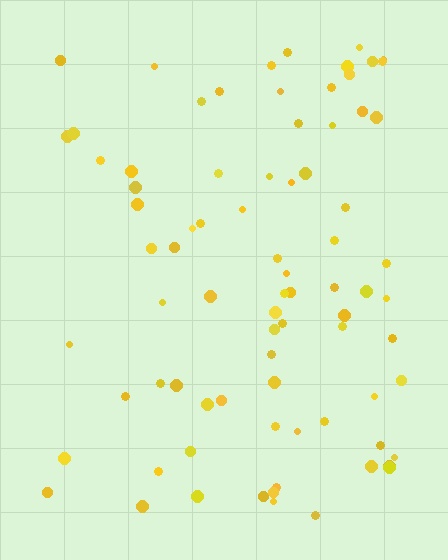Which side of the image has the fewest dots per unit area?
The left.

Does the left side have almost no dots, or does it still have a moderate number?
Still a moderate number, just noticeably fewer than the right.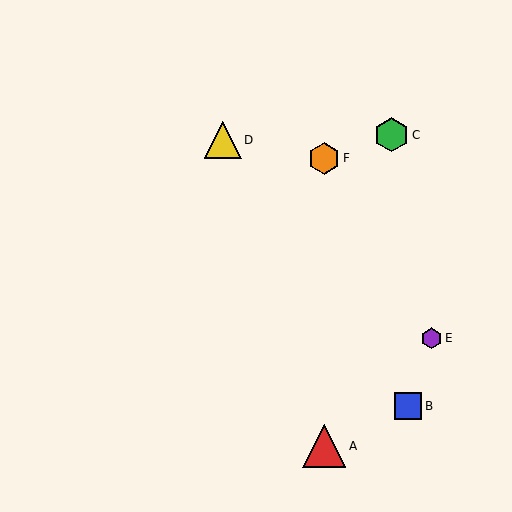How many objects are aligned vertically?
2 objects (A, F) are aligned vertically.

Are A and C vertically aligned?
No, A is at x≈324 and C is at x≈391.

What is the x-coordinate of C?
Object C is at x≈391.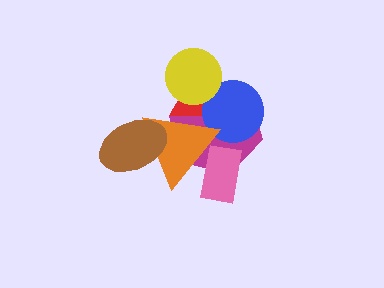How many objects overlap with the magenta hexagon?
5 objects overlap with the magenta hexagon.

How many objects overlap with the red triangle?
4 objects overlap with the red triangle.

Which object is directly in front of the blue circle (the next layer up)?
The yellow circle is directly in front of the blue circle.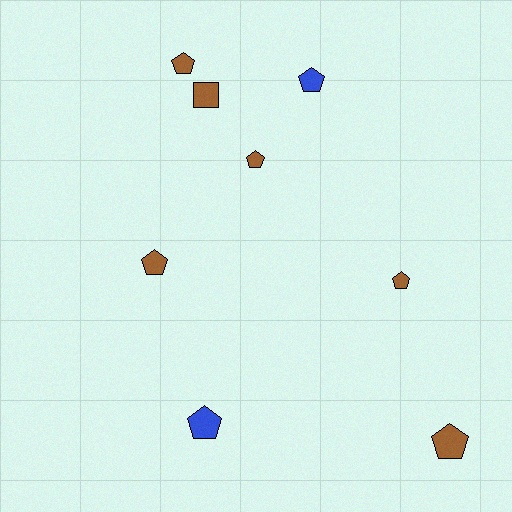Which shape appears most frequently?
Pentagon, with 7 objects.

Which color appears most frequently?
Brown, with 6 objects.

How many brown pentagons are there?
There are 5 brown pentagons.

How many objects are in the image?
There are 8 objects.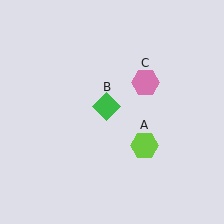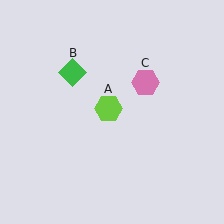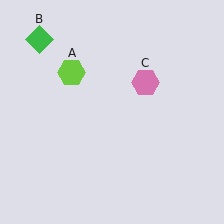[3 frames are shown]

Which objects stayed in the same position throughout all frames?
Pink hexagon (object C) remained stationary.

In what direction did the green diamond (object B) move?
The green diamond (object B) moved up and to the left.